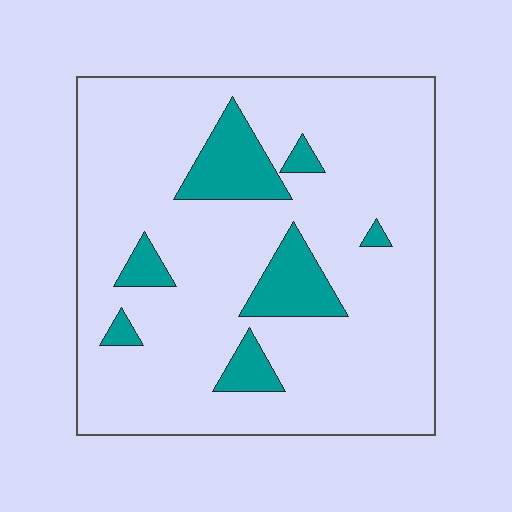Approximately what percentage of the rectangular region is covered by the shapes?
Approximately 15%.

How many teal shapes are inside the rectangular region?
7.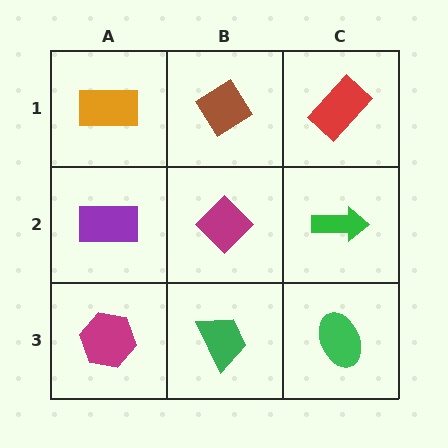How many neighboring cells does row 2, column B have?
4.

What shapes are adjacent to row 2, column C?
A red rectangle (row 1, column C), a green ellipse (row 3, column C), a magenta diamond (row 2, column B).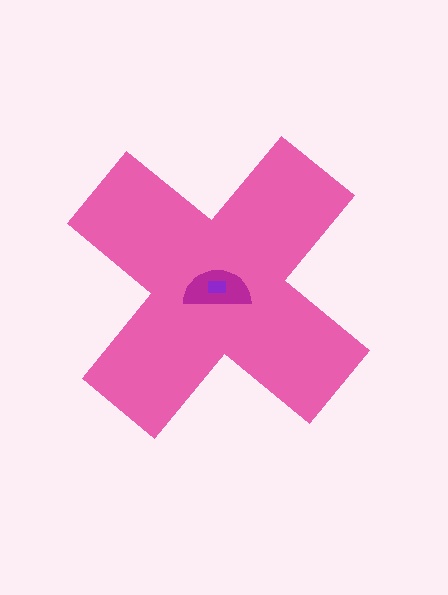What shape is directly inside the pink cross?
The magenta semicircle.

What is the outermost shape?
The pink cross.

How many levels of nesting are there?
3.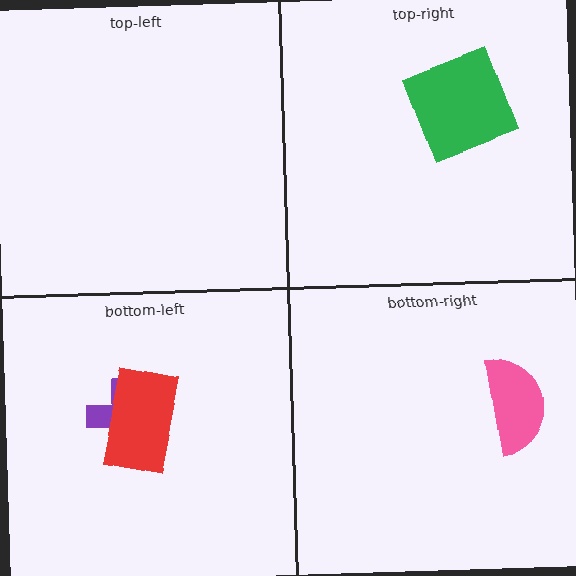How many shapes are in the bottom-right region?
1.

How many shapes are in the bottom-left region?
2.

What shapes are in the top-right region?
The green square.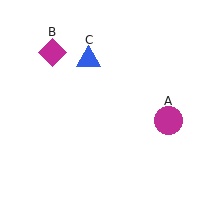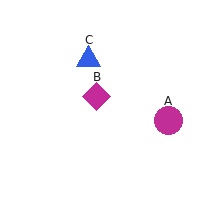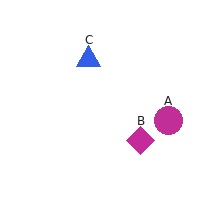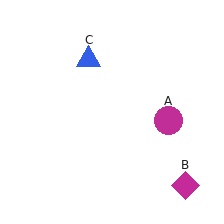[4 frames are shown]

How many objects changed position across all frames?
1 object changed position: magenta diamond (object B).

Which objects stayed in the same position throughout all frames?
Magenta circle (object A) and blue triangle (object C) remained stationary.